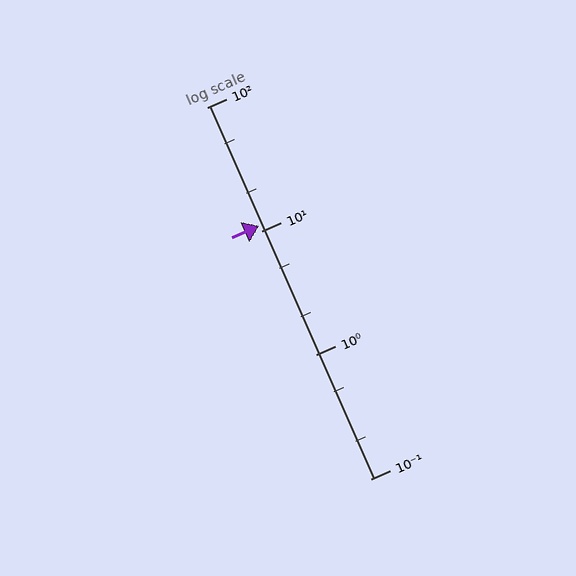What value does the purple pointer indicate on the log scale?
The pointer indicates approximately 11.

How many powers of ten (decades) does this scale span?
The scale spans 3 decades, from 0.1 to 100.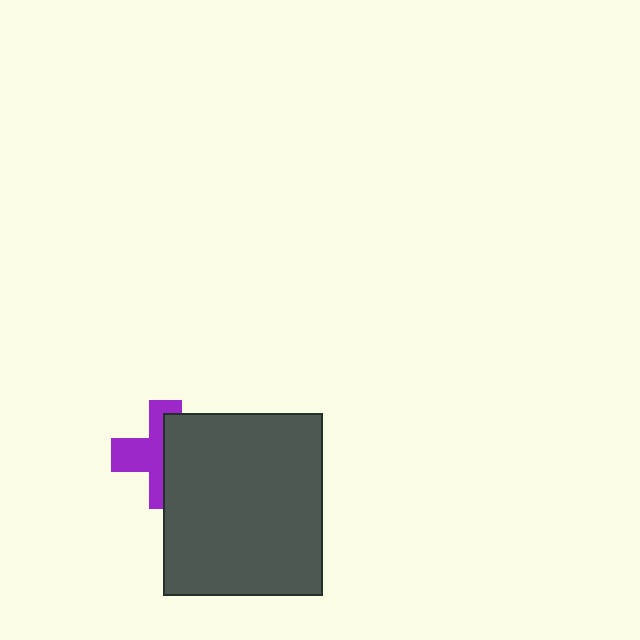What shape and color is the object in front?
The object in front is a dark gray rectangle.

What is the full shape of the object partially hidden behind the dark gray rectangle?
The partially hidden object is a purple cross.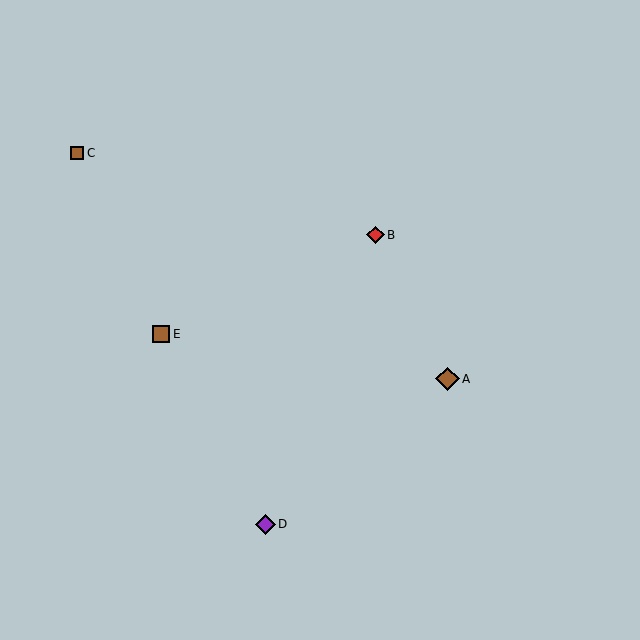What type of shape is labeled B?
Shape B is a red diamond.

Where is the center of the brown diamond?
The center of the brown diamond is at (448, 379).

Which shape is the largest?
The brown diamond (labeled A) is the largest.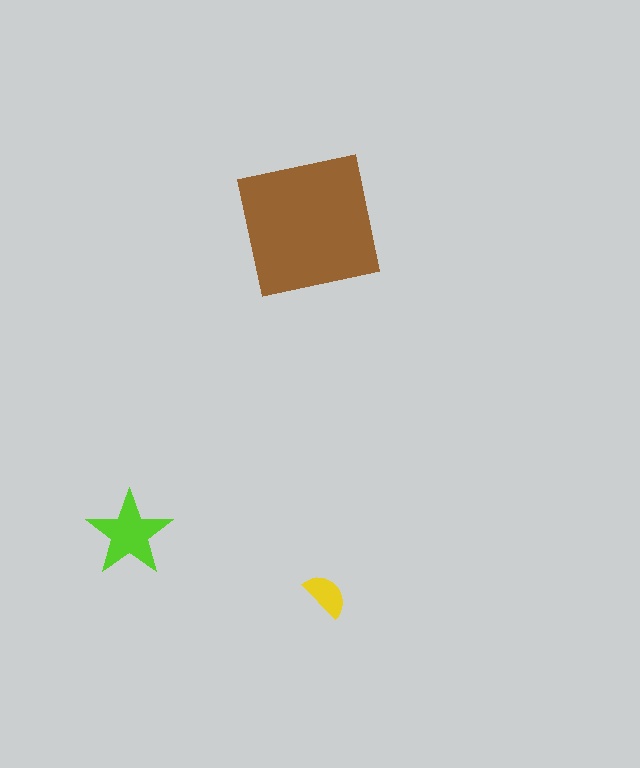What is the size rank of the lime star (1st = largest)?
2nd.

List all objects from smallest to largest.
The yellow semicircle, the lime star, the brown square.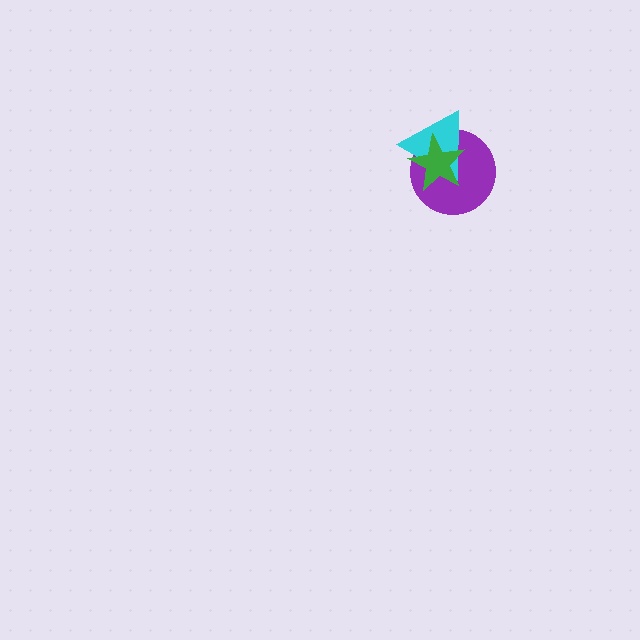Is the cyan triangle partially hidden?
Yes, it is partially covered by another shape.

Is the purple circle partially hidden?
Yes, it is partially covered by another shape.